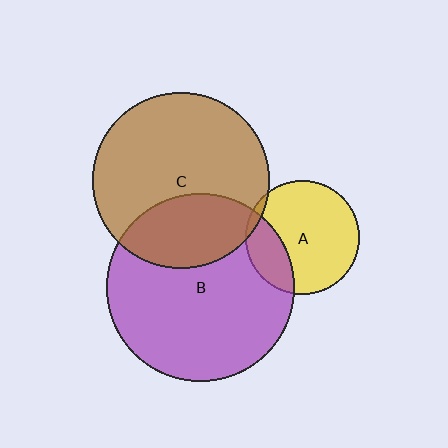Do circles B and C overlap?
Yes.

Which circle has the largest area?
Circle B (purple).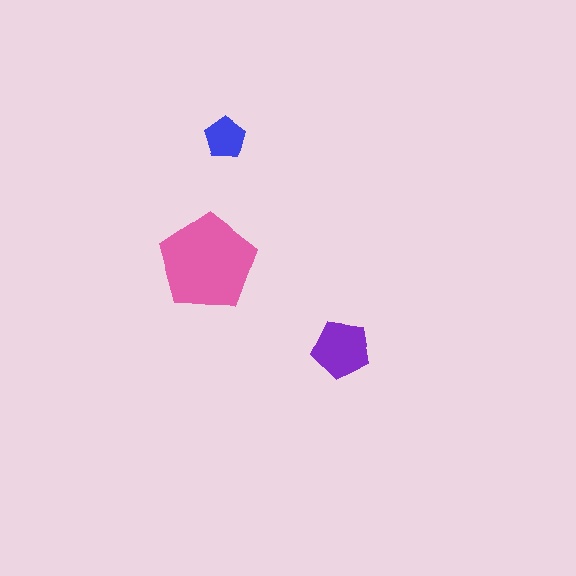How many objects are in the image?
There are 3 objects in the image.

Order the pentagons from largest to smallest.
the pink one, the purple one, the blue one.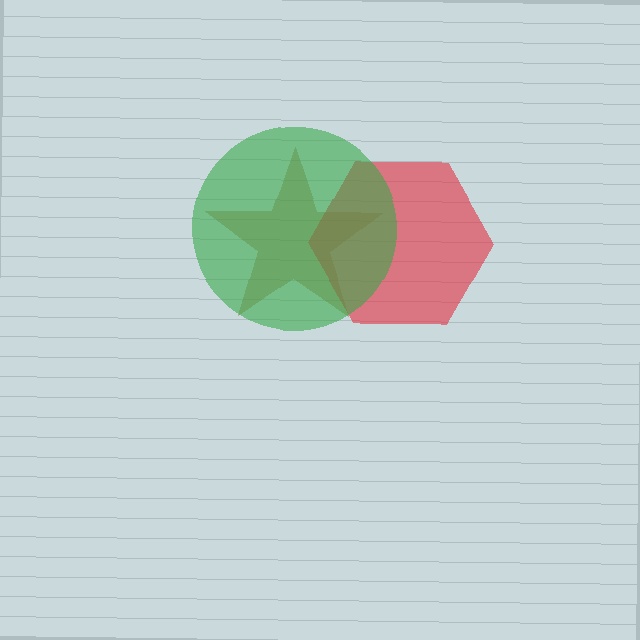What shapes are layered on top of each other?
The layered shapes are: a brown star, a red hexagon, a green circle.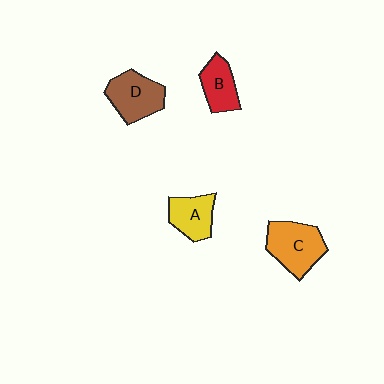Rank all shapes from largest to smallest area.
From largest to smallest: C (orange), D (brown), A (yellow), B (red).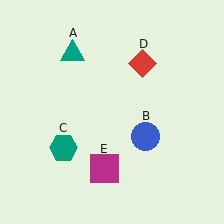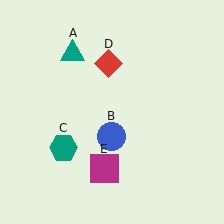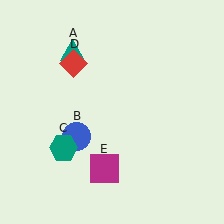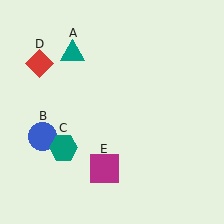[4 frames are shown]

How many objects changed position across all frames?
2 objects changed position: blue circle (object B), red diamond (object D).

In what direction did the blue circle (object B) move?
The blue circle (object B) moved left.